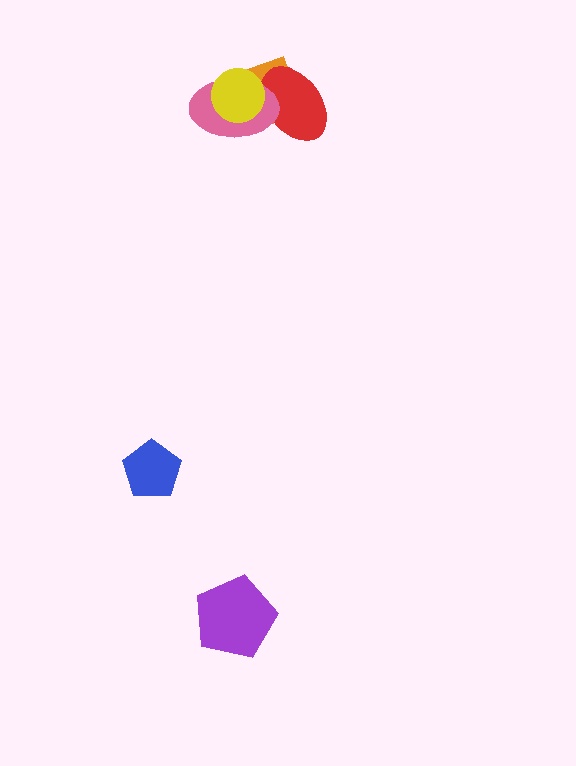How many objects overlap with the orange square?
3 objects overlap with the orange square.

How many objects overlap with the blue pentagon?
0 objects overlap with the blue pentagon.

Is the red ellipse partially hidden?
Yes, it is partially covered by another shape.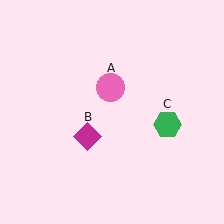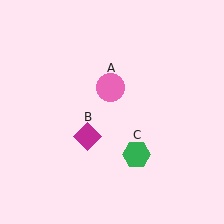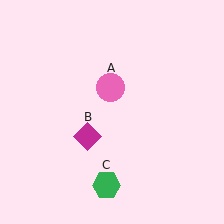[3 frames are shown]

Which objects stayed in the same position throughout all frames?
Pink circle (object A) and magenta diamond (object B) remained stationary.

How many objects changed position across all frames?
1 object changed position: green hexagon (object C).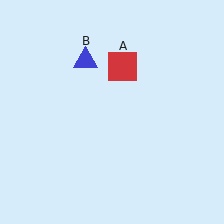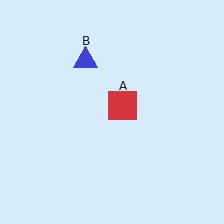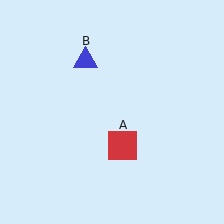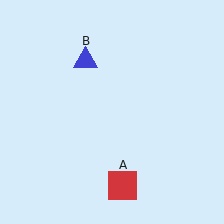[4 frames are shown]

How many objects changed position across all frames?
1 object changed position: red square (object A).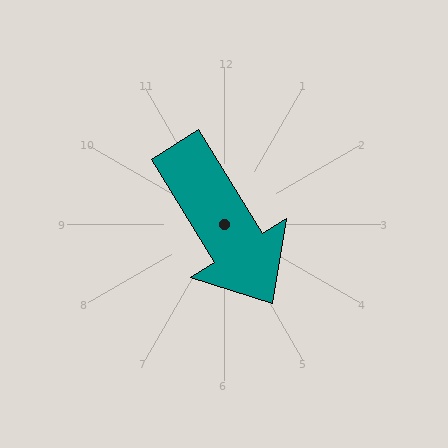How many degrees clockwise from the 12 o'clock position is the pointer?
Approximately 148 degrees.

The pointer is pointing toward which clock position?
Roughly 5 o'clock.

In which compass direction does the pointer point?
Southeast.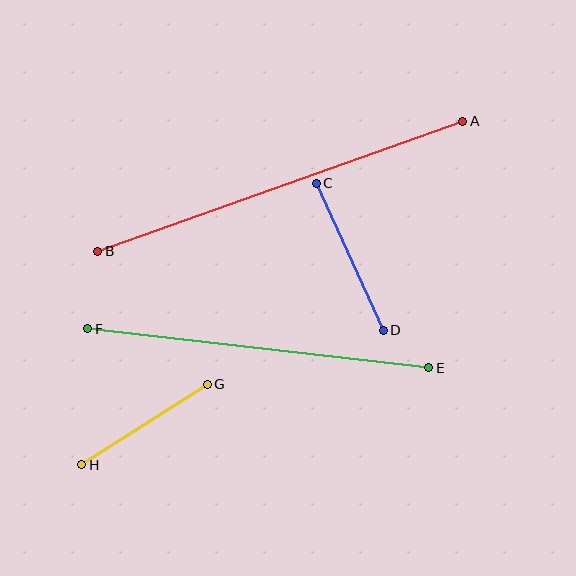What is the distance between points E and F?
The distance is approximately 343 pixels.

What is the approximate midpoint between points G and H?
The midpoint is at approximately (145, 425) pixels.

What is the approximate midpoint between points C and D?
The midpoint is at approximately (350, 257) pixels.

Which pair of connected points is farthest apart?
Points A and B are farthest apart.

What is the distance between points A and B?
The distance is approximately 387 pixels.